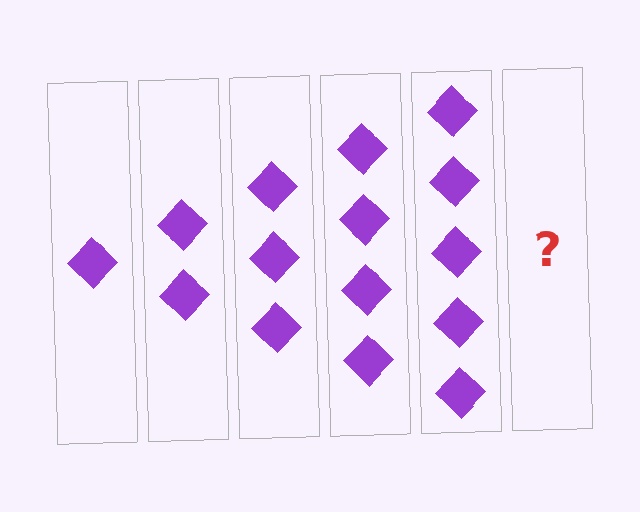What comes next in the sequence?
The next element should be 6 diamonds.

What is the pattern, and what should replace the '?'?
The pattern is that each step adds one more diamond. The '?' should be 6 diamonds.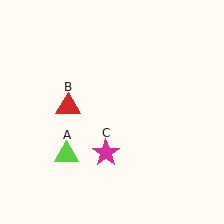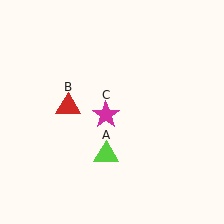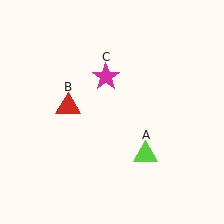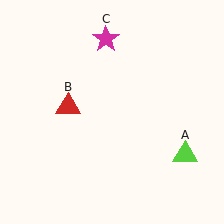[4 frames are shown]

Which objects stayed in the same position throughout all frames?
Red triangle (object B) remained stationary.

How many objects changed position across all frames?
2 objects changed position: lime triangle (object A), magenta star (object C).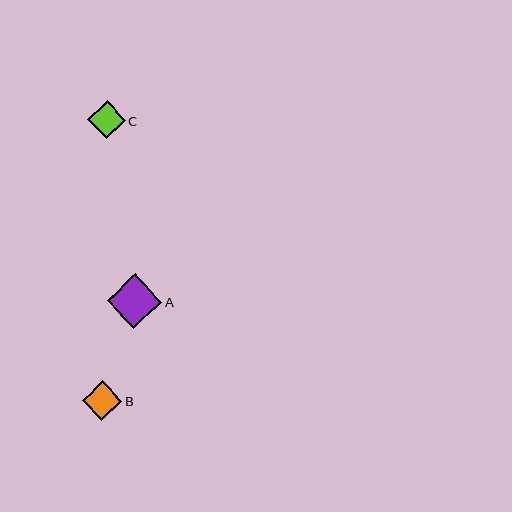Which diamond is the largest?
Diamond A is the largest with a size of approximately 55 pixels.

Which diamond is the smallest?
Diamond C is the smallest with a size of approximately 38 pixels.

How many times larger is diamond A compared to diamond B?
Diamond A is approximately 1.4 times the size of diamond B.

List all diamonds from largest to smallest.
From largest to smallest: A, B, C.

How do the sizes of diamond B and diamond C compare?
Diamond B and diamond C are approximately the same size.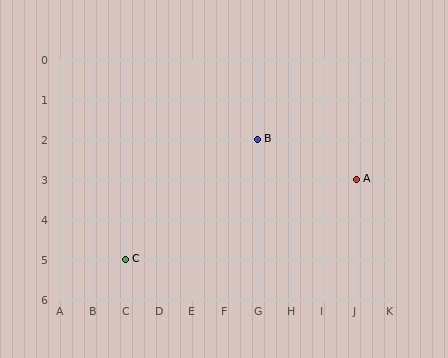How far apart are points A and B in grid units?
Points A and B are 3 columns and 1 row apart (about 3.2 grid units diagonally).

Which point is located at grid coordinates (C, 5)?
Point C is at (C, 5).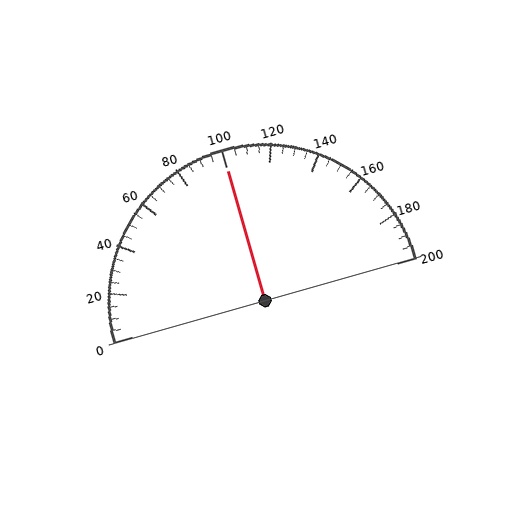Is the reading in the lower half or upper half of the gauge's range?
The reading is in the upper half of the range (0 to 200).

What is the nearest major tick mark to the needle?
The nearest major tick mark is 100.